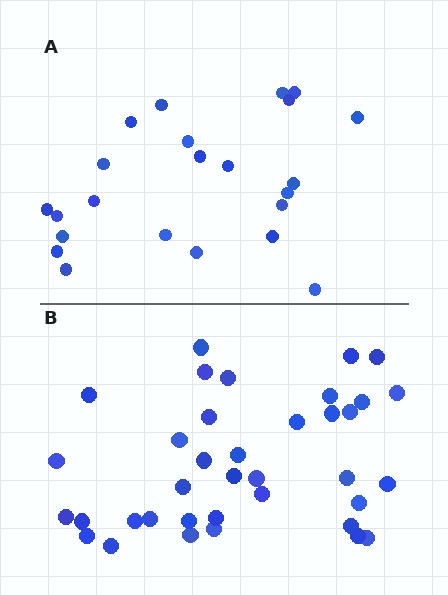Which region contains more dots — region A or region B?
Region B (the bottom region) has more dots.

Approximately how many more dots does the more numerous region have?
Region B has approximately 15 more dots than region A.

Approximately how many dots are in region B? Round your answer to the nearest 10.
About 40 dots. (The exact count is 37, which rounds to 40.)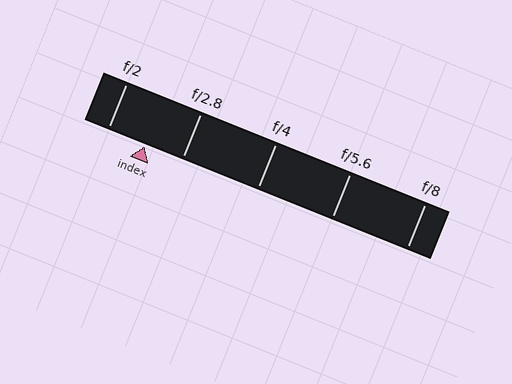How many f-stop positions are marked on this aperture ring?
There are 5 f-stop positions marked.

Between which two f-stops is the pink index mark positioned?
The index mark is between f/2 and f/2.8.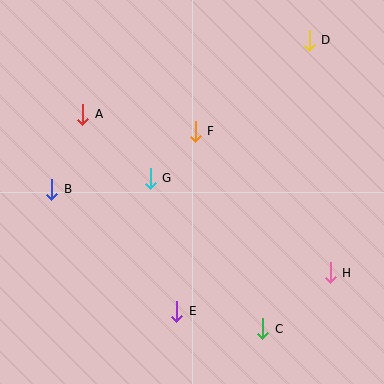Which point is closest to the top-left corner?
Point A is closest to the top-left corner.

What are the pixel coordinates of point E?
Point E is at (177, 311).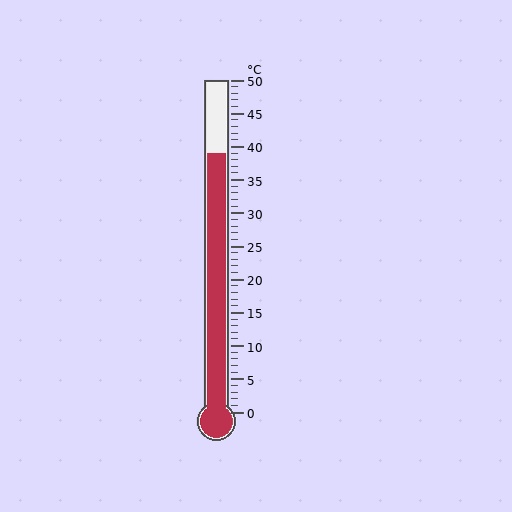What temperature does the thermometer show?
The thermometer shows approximately 39°C.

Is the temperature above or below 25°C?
The temperature is above 25°C.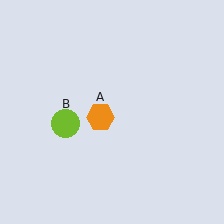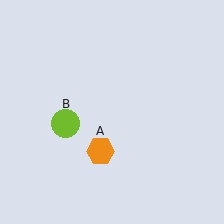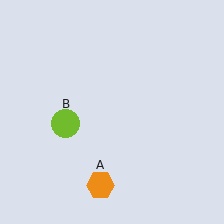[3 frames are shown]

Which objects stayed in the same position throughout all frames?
Lime circle (object B) remained stationary.